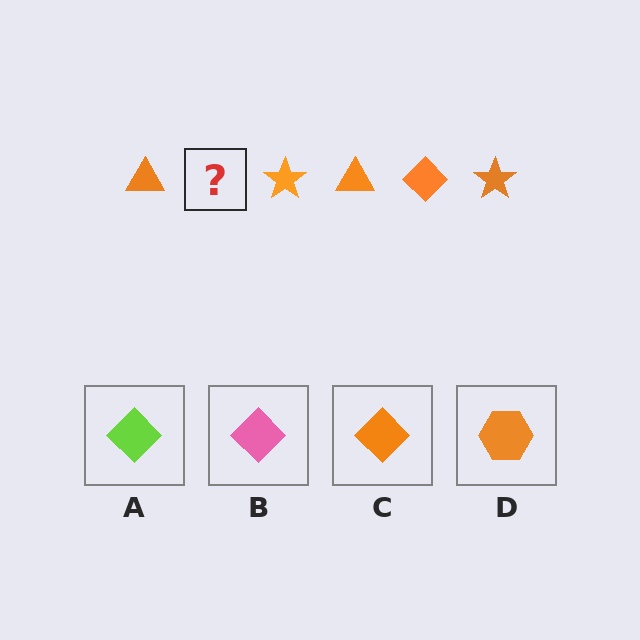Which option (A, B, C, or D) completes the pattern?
C.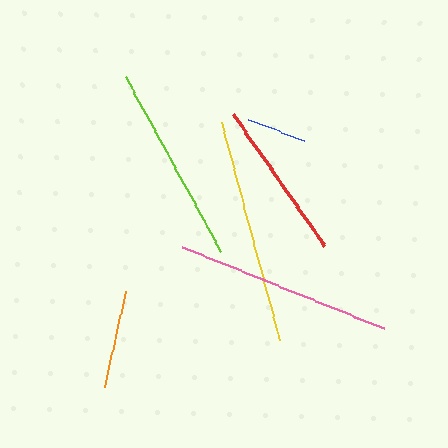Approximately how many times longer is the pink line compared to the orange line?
The pink line is approximately 2.2 times the length of the orange line.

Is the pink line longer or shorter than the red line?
The pink line is longer than the red line.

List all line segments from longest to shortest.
From longest to shortest: yellow, pink, lime, red, orange, blue.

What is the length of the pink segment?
The pink segment is approximately 217 pixels long.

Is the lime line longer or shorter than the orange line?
The lime line is longer than the orange line.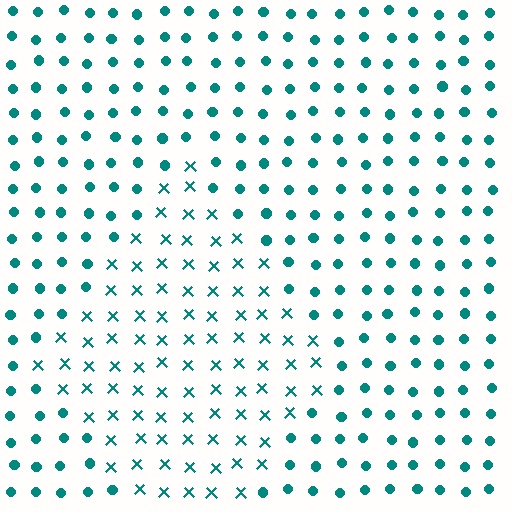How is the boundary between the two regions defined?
The boundary is defined by a change in element shape: X marks inside vs. circles outside. All elements share the same color and spacing.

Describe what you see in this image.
The image is filled with small teal elements arranged in a uniform grid. A diamond-shaped region contains X marks, while the surrounding area contains circles. The boundary is defined purely by the change in element shape.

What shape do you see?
I see a diamond.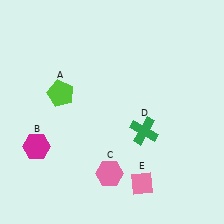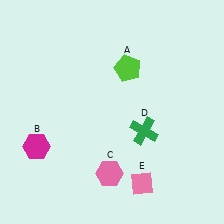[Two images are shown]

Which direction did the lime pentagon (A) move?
The lime pentagon (A) moved right.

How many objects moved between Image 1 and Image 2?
1 object moved between the two images.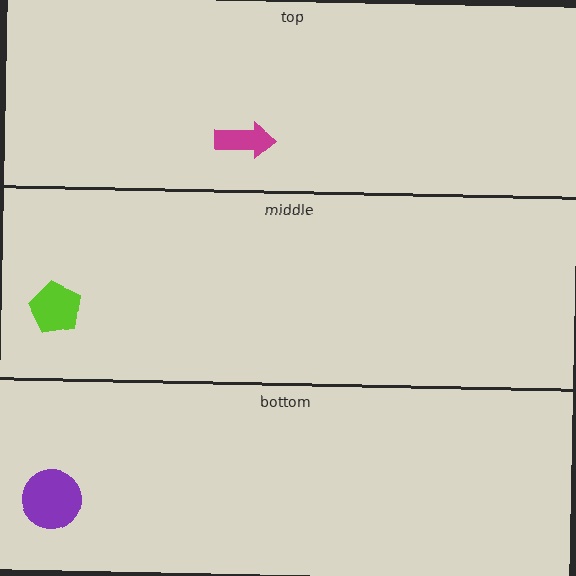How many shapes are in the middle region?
1.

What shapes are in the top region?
The magenta arrow.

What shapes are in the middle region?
The lime pentagon.